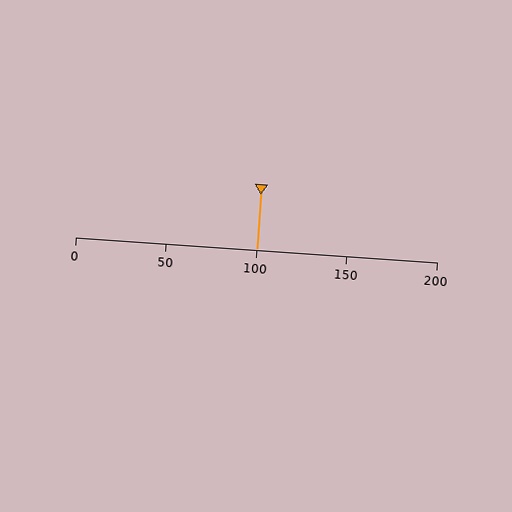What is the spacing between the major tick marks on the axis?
The major ticks are spaced 50 apart.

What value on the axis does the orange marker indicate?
The marker indicates approximately 100.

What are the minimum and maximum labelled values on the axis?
The axis runs from 0 to 200.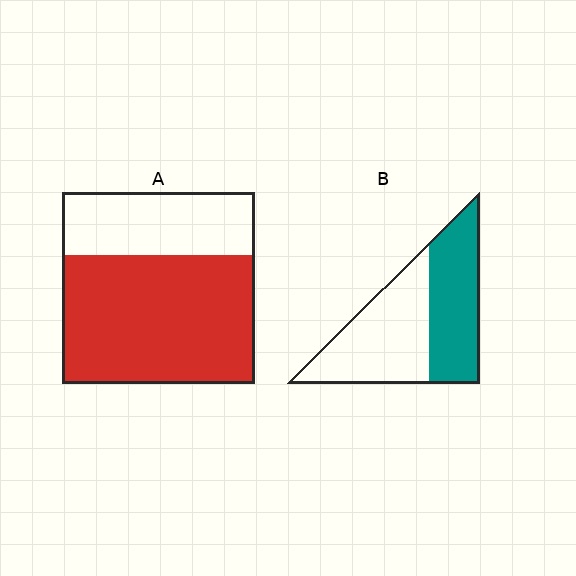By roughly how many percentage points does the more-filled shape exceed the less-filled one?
By roughly 20 percentage points (A over B).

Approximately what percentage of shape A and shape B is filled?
A is approximately 65% and B is approximately 45%.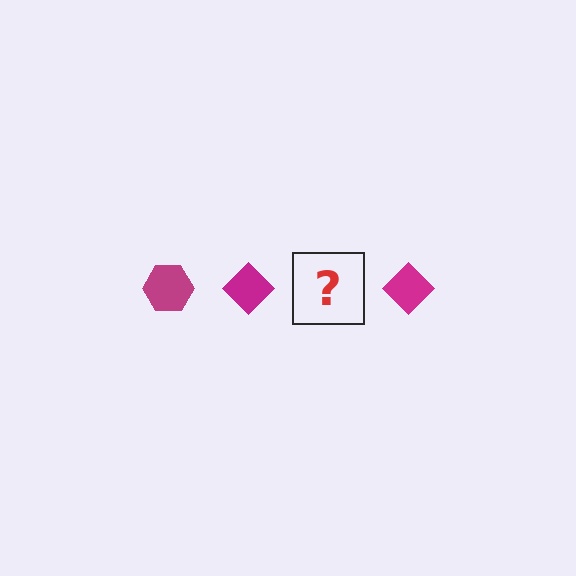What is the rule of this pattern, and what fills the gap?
The rule is that the pattern cycles through hexagon, diamond shapes in magenta. The gap should be filled with a magenta hexagon.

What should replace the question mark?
The question mark should be replaced with a magenta hexagon.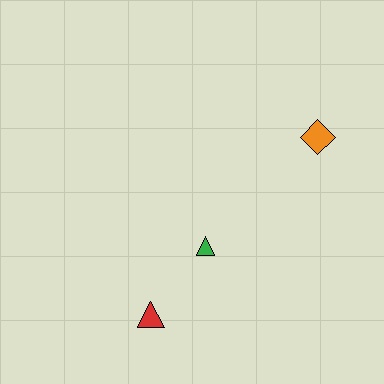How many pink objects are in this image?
There are no pink objects.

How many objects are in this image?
There are 3 objects.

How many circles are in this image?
There are no circles.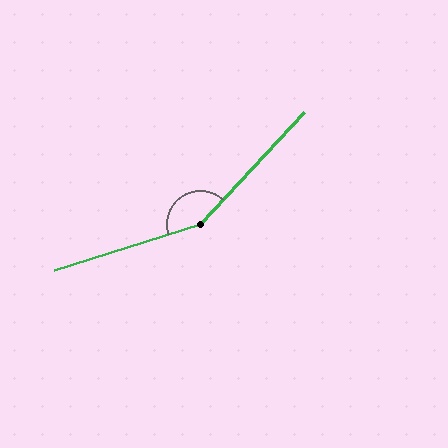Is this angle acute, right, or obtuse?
It is obtuse.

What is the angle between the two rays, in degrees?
Approximately 151 degrees.